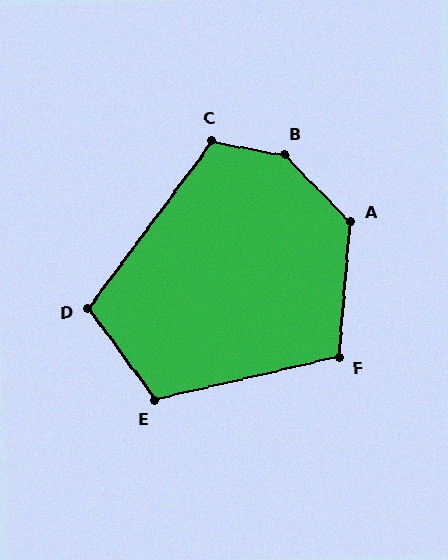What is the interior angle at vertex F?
Approximately 108 degrees (obtuse).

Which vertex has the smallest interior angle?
D, at approximately 108 degrees.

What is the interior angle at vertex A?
Approximately 131 degrees (obtuse).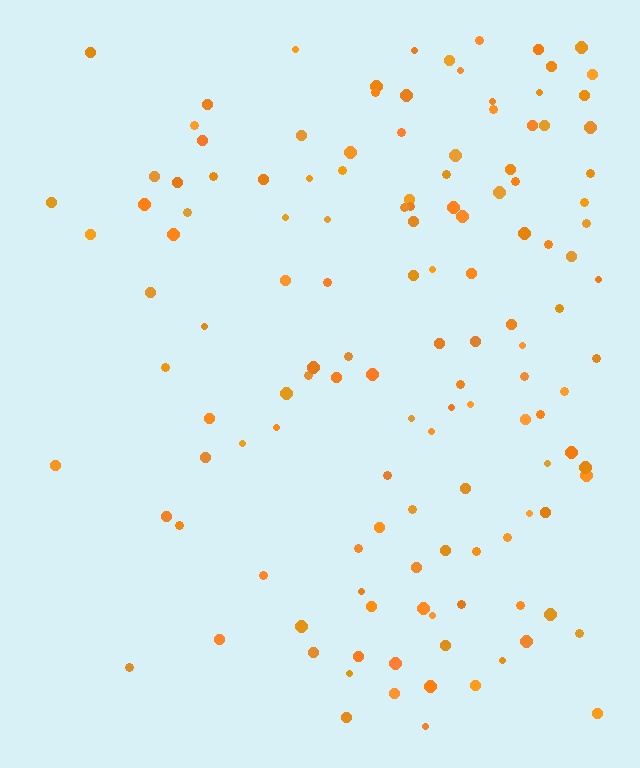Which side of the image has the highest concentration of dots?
The right.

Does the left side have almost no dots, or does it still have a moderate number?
Still a moderate number, just noticeably fewer than the right.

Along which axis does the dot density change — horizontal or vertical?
Horizontal.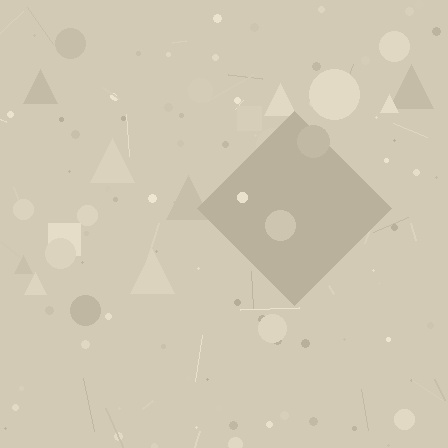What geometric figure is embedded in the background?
A diamond is embedded in the background.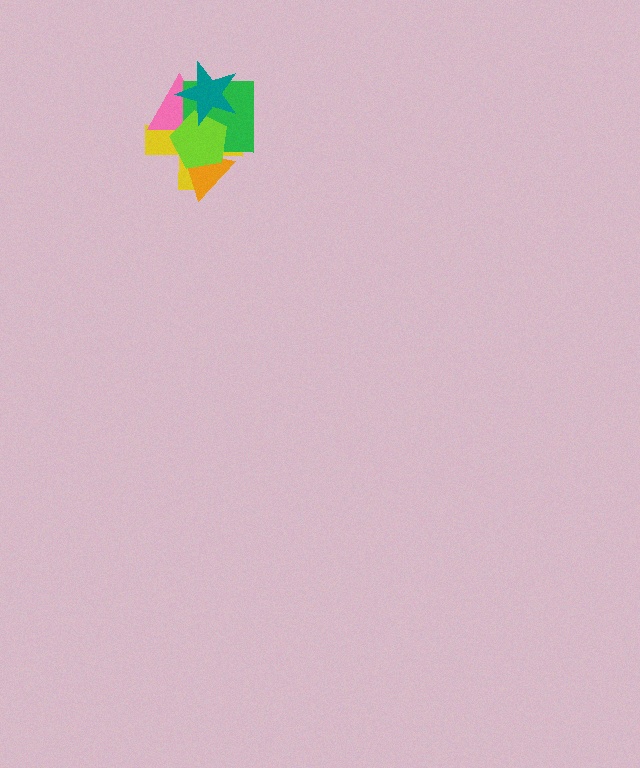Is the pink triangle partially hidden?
Yes, it is partially covered by another shape.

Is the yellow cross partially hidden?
Yes, it is partially covered by another shape.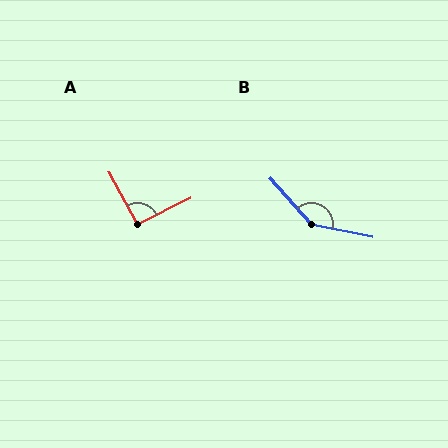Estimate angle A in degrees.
Approximately 92 degrees.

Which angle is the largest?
B, at approximately 143 degrees.